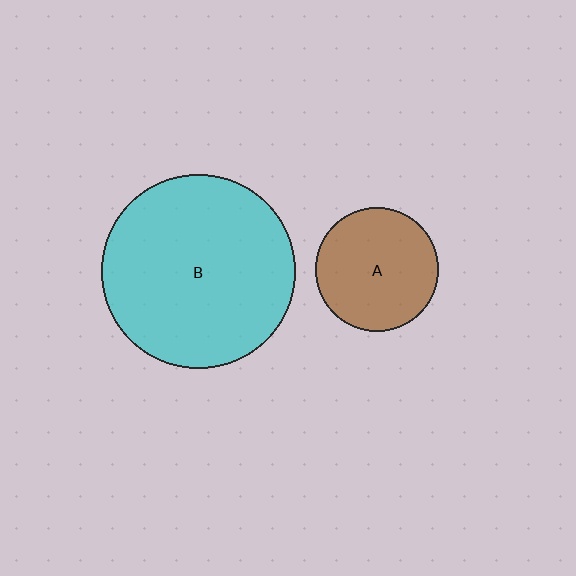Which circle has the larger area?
Circle B (cyan).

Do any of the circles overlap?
No, none of the circles overlap.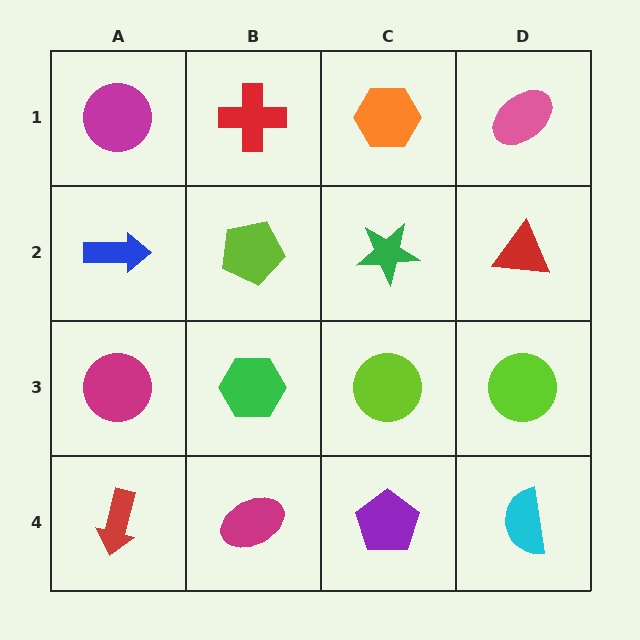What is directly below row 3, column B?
A magenta ellipse.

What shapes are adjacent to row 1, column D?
A red triangle (row 2, column D), an orange hexagon (row 1, column C).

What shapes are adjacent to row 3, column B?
A lime pentagon (row 2, column B), a magenta ellipse (row 4, column B), a magenta circle (row 3, column A), a lime circle (row 3, column C).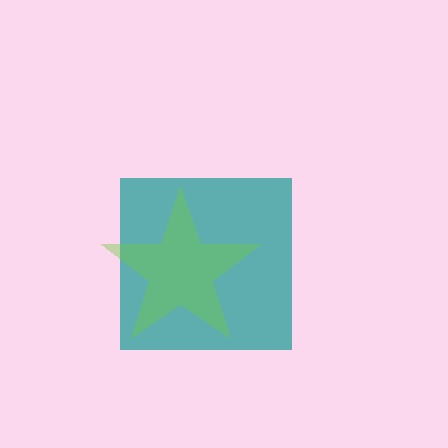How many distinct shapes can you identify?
There are 2 distinct shapes: a teal square, a lime star.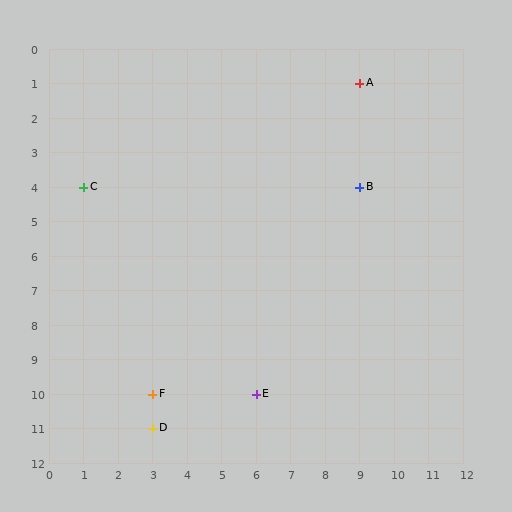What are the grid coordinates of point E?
Point E is at grid coordinates (6, 10).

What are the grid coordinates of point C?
Point C is at grid coordinates (1, 4).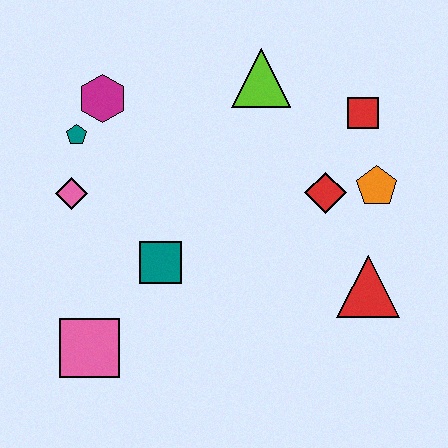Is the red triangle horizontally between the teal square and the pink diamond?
No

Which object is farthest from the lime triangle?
The pink square is farthest from the lime triangle.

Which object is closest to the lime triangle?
The red square is closest to the lime triangle.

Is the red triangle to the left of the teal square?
No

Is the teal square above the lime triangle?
No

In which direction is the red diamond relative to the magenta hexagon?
The red diamond is to the right of the magenta hexagon.